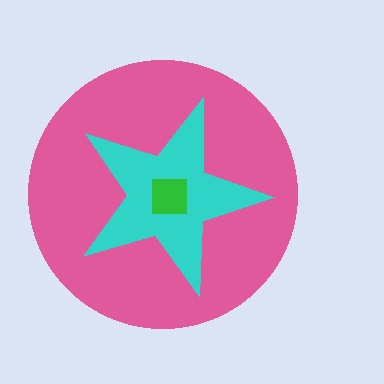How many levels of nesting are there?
3.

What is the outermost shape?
The pink circle.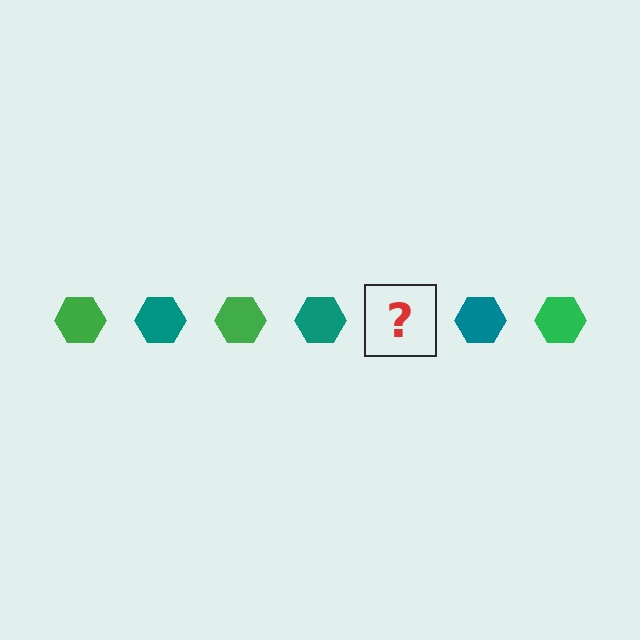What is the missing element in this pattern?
The missing element is a green hexagon.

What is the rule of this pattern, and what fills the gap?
The rule is that the pattern cycles through green, teal hexagons. The gap should be filled with a green hexagon.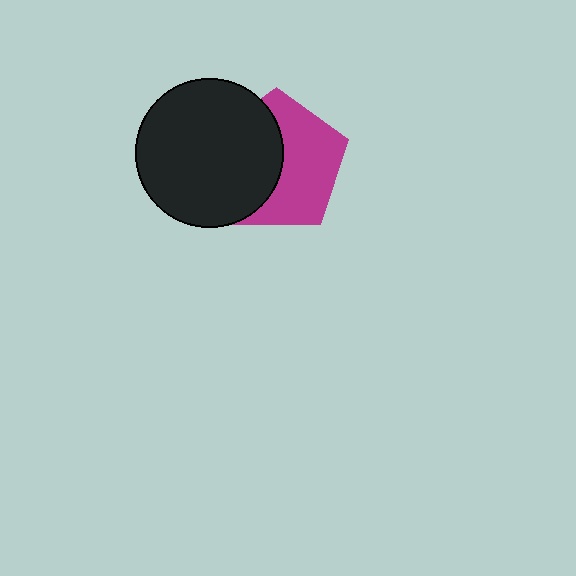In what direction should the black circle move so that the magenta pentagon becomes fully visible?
The black circle should move left. That is the shortest direction to clear the overlap and leave the magenta pentagon fully visible.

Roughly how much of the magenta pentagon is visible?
About half of it is visible (roughly 54%).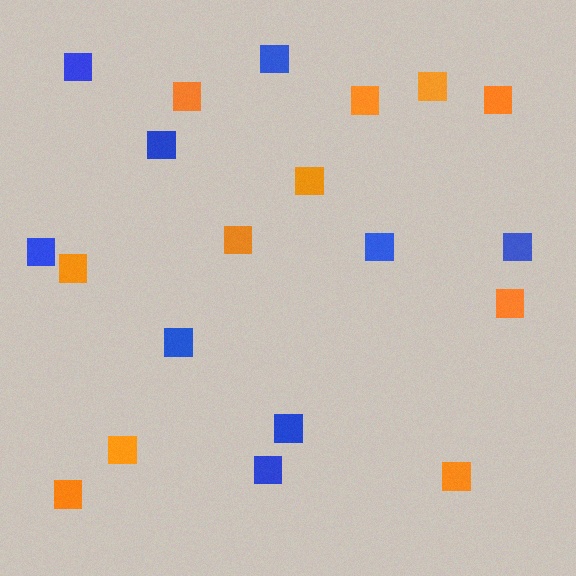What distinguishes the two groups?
There are 2 groups: one group of blue squares (9) and one group of orange squares (11).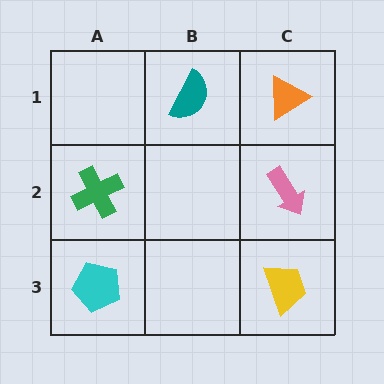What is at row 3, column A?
A cyan pentagon.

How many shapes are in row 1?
2 shapes.